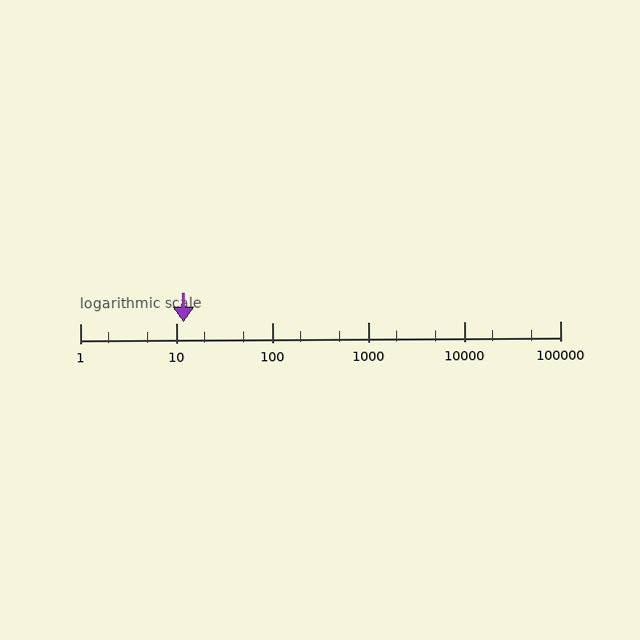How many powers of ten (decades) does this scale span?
The scale spans 5 decades, from 1 to 100000.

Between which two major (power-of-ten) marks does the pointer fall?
The pointer is between 10 and 100.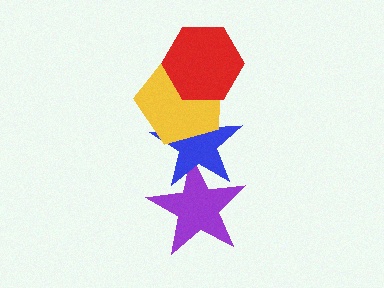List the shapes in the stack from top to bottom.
From top to bottom: the red hexagon, the yellow pentagon, the blue star, the purple star.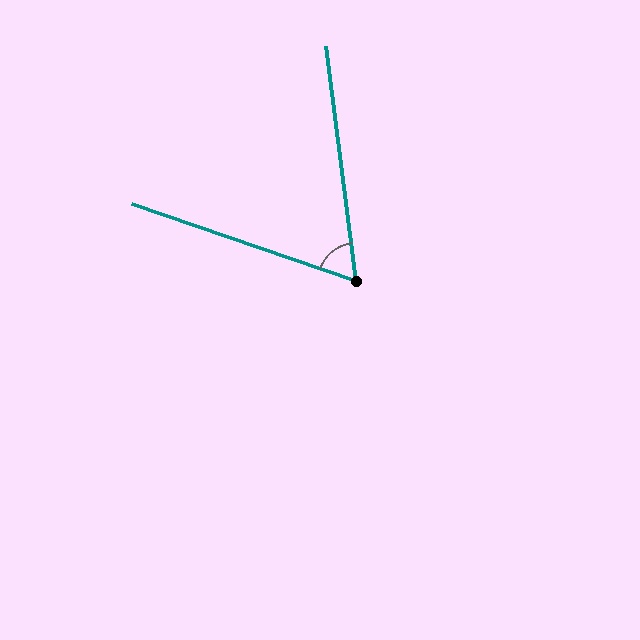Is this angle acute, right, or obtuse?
It is acute.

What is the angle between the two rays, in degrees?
Approximately 64 degrees.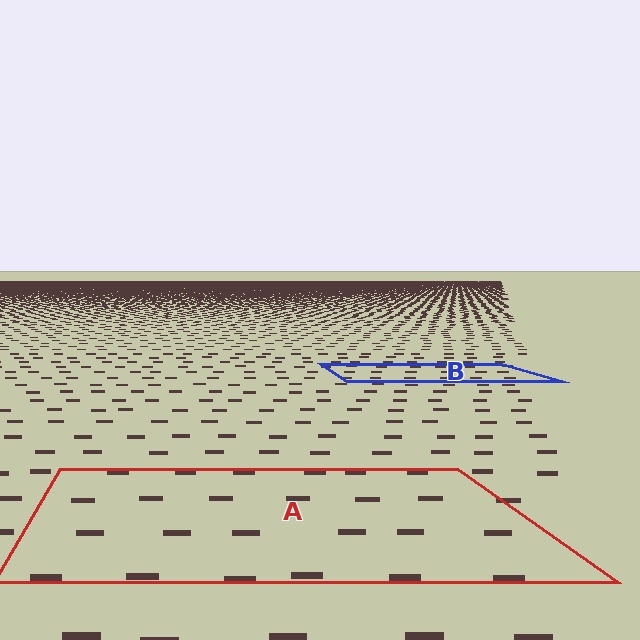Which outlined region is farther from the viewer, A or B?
Region B is farther from the viewer — the texture elements inside it appear smaller and more densely packed.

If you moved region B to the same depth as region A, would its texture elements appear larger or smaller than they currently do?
They would appear larger. At a closer depth, the same texture elements are projected at a bigger on-screen size.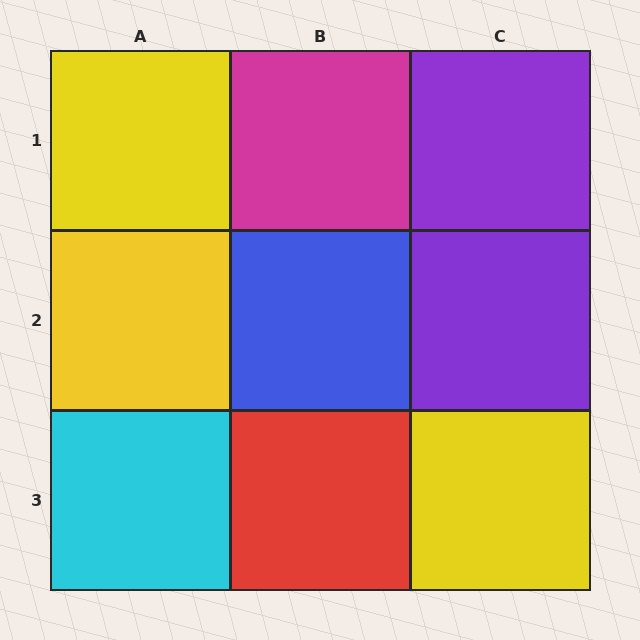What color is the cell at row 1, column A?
Yellow.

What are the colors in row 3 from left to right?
Cyan, red, yellow.